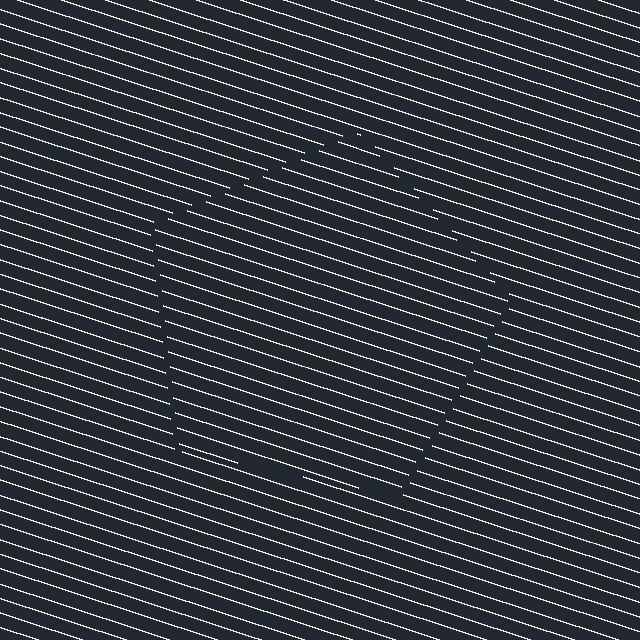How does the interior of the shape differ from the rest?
The interior of the shape contains the same grating, shifted by half a period — the contour is defined by the phase discontinuity where line-ends from the inner and outer gratings abut.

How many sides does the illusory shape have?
5 sides — the line-ends trace a pentagon.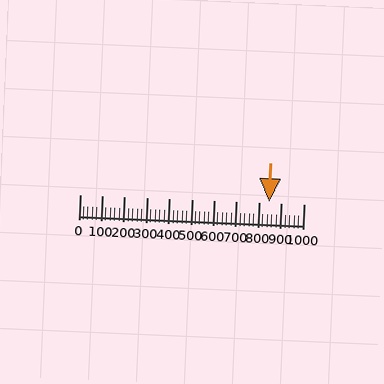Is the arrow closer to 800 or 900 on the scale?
The arrow is closer to 800.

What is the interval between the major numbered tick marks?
The major tick marks are spaced 100 units apart.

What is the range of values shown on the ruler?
The ruler shows values from 0 to 1000.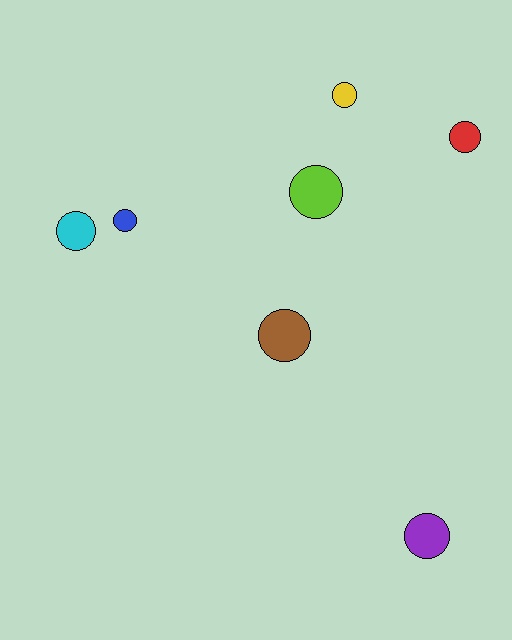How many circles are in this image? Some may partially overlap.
There are 7 circles.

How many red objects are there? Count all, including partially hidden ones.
There is 1 red object.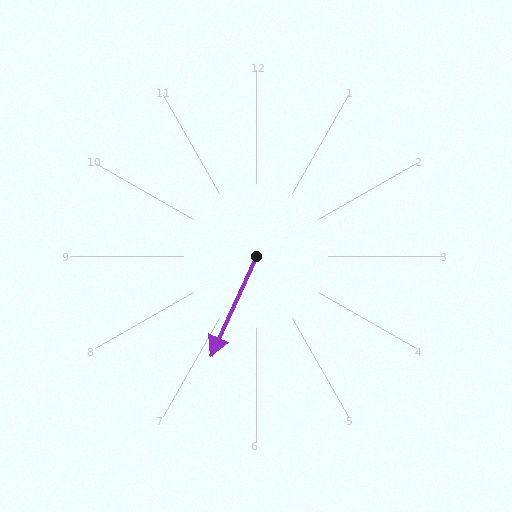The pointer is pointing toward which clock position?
Roughly 7 o'clock.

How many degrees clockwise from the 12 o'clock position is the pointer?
Approximately 205 degrees.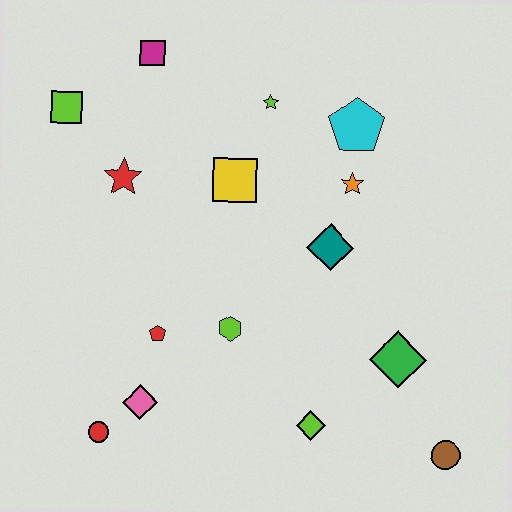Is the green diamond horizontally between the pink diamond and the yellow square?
No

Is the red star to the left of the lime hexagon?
Yes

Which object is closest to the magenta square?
The lime square is closest to the magenta square.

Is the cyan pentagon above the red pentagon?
Yes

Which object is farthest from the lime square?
The brown circle is farthest from the lime square.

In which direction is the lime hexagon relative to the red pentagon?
The lime hexagon is to the right of the red pentagon.